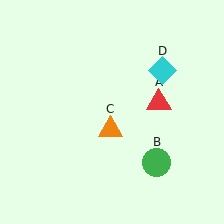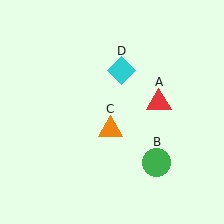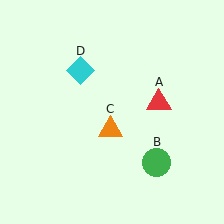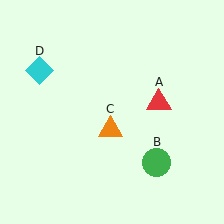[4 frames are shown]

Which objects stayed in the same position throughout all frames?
Red triangle (object A) and green circle (object B) and orange triangle (object C) remained stationary.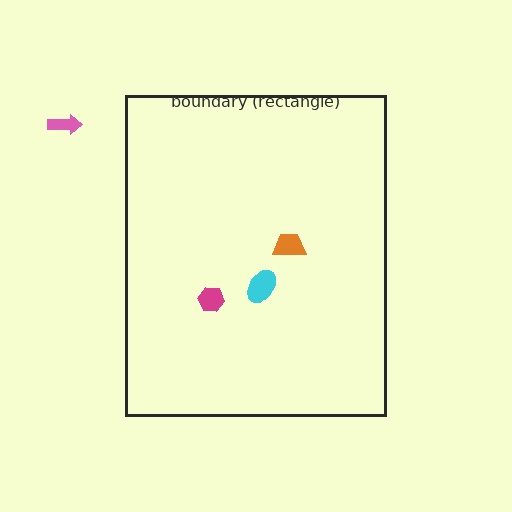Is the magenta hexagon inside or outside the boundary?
Inside.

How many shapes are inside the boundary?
3 inside, 1 outside.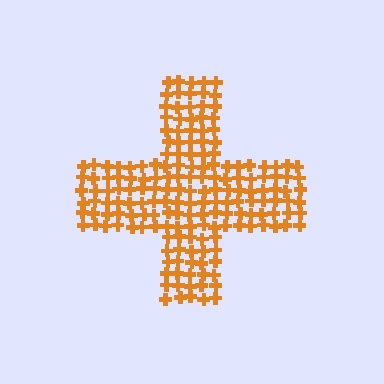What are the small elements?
The small elements are crosses.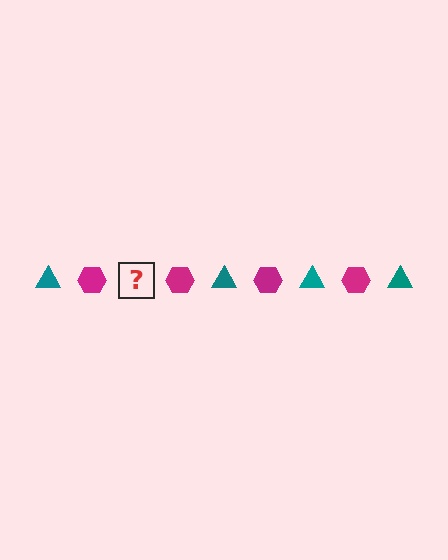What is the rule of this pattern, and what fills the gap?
The rule is that the pattern alternates between teal triangle and magenta hexagon. The gap should be filled with a teal triangle.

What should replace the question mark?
The question mark should be replaced with a teal triangle.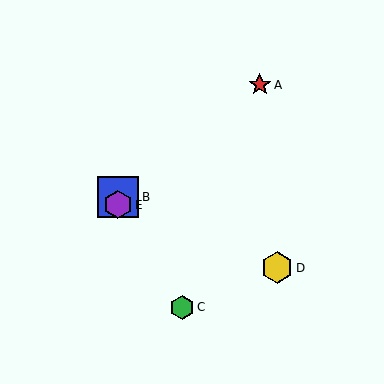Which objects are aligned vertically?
Objects B, E are aligned vertically.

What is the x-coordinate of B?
Object B is at x≈118.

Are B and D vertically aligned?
No, B is at x≈118 and D is at x≈277.